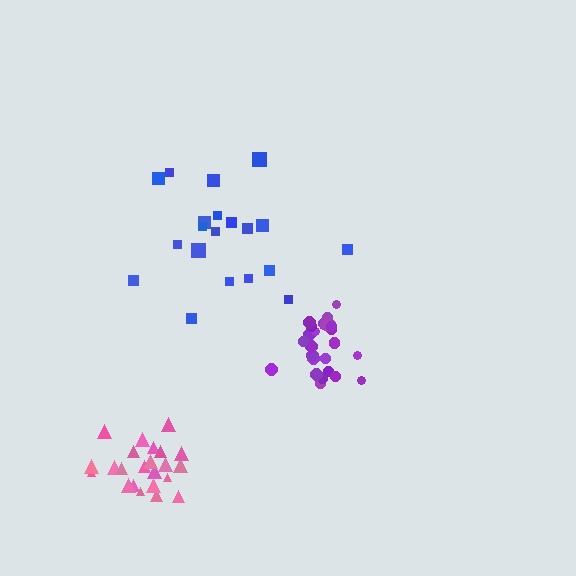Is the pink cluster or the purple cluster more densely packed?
Purple.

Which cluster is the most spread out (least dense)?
Blue.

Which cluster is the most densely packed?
Purple.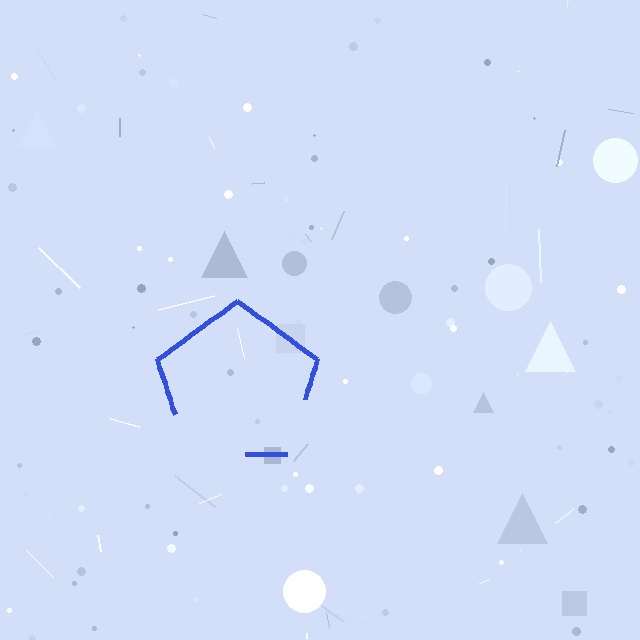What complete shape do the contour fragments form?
The contour fragments form a pentagon.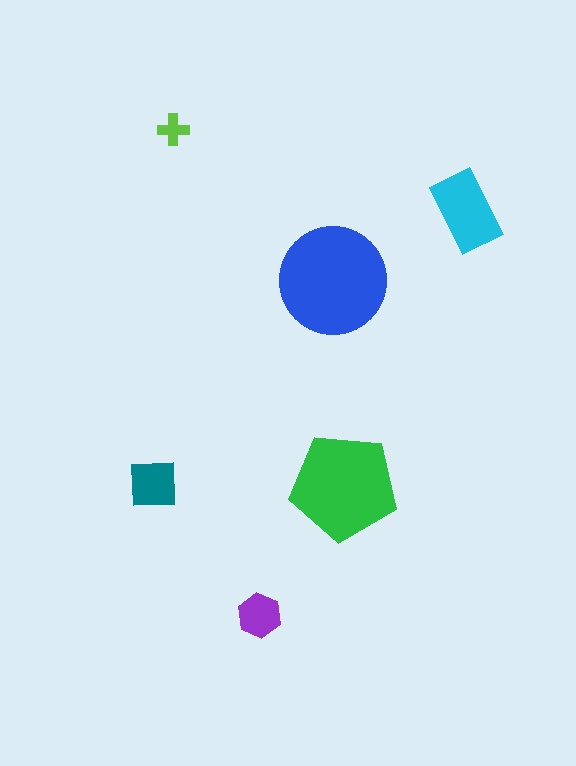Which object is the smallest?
The lime cross.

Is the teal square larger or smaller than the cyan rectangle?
Smaller.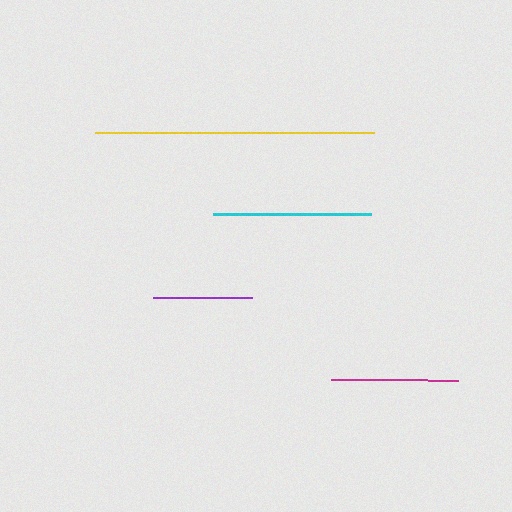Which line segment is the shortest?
The purple line is the shortest at approximately 99 pixels.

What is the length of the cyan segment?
The cyan segment is approximately 158 pixels long.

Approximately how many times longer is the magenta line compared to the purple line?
The magenta line is approximately 1.3 times the length of the purple line.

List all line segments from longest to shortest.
From longest to shortest: yellow, cyan, magenta, purple.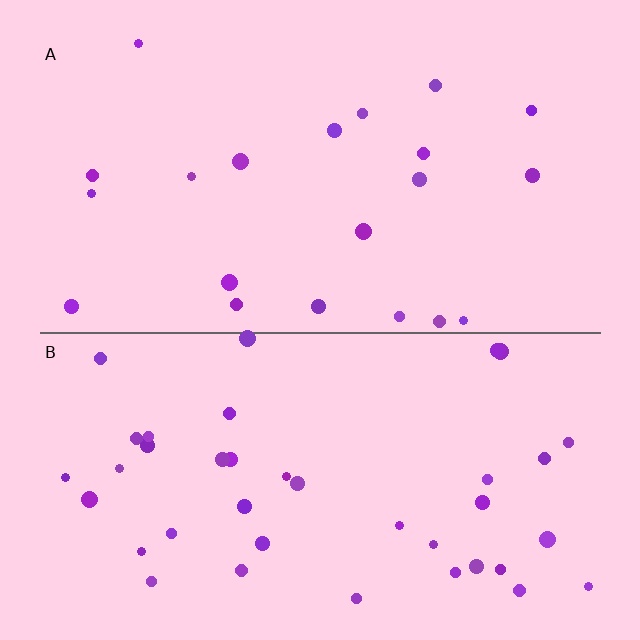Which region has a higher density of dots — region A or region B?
B (the bottom).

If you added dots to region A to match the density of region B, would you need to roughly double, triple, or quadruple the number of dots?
Approximately double.